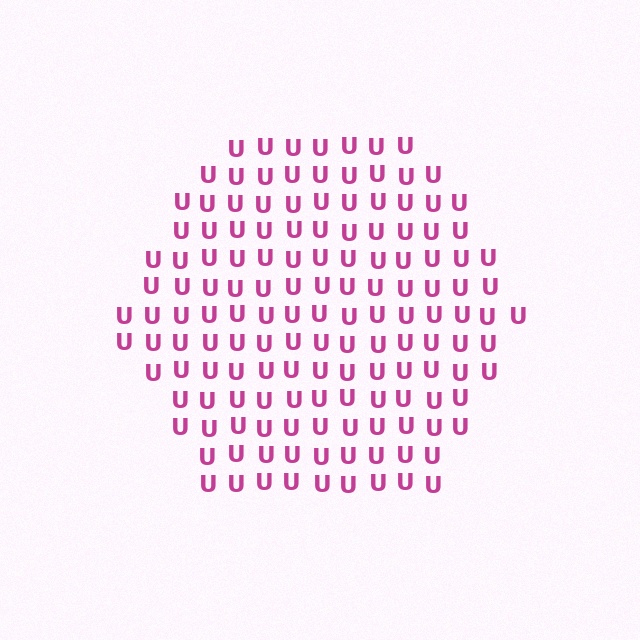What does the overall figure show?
The overall figure shows a hexagon.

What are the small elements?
The small elements are letter U's.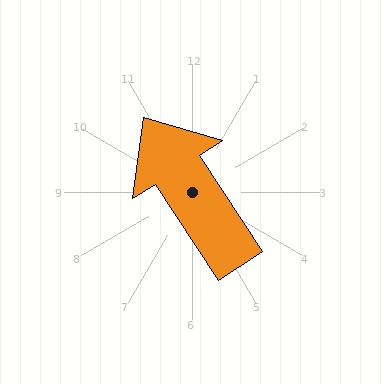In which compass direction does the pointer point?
Northwest.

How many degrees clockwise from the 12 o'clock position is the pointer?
Approximately 327 degrees.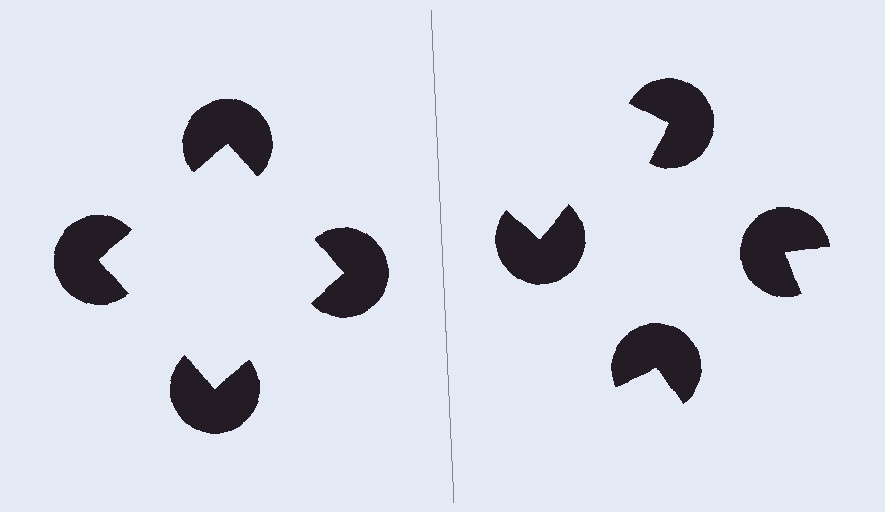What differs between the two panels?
The pac-man discs are positioned identically on both sides; only the wedge orientations differ. On the left they align to a square; on the right they are misaligned.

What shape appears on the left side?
An illusory square.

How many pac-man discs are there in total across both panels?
8 — 4 on each side.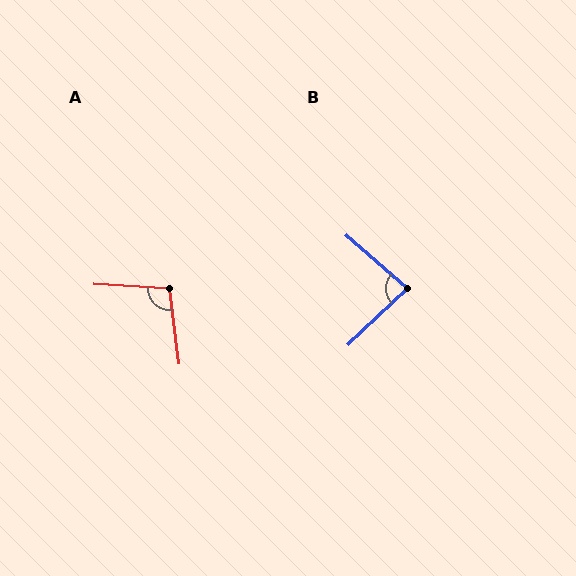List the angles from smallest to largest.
B (84°), A (101°).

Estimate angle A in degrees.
Approximately 101 degrees.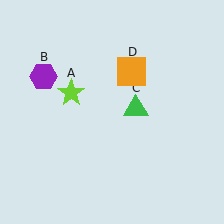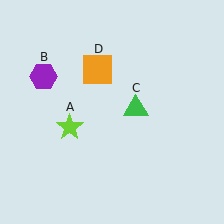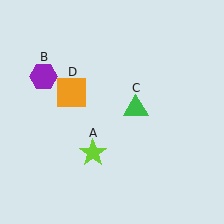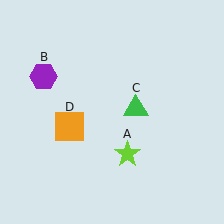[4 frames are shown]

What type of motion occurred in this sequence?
The lime star (object A), orange square (object D) rotated counterclockwise around the center of the scene.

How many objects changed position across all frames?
2 objects changed position: lime star (object A), orange square (object D).